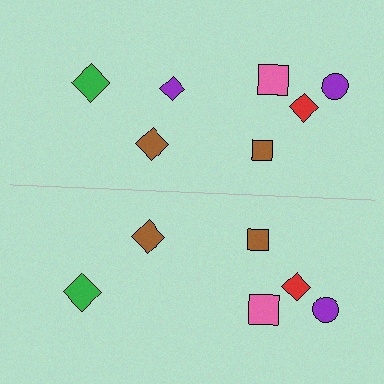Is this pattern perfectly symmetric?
No, the pattern is not perfectly symmetric. A purple diamond is missing from the bottom side.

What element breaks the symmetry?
A purple diamond is missing from the bottom side.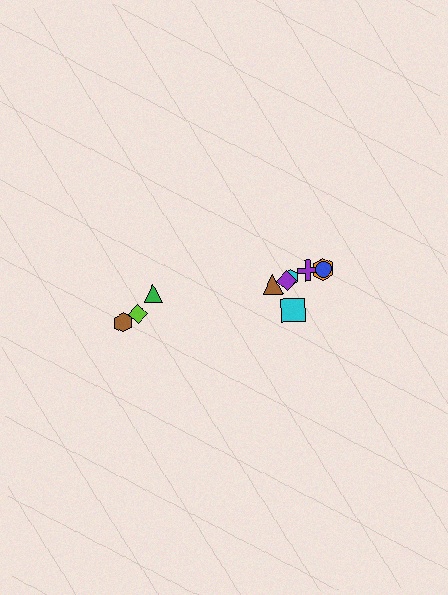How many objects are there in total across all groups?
There are 10 objects.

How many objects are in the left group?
There are 3 objects.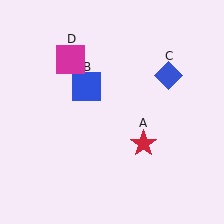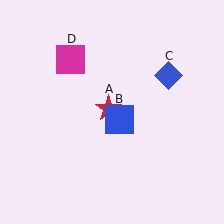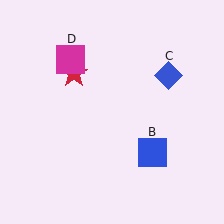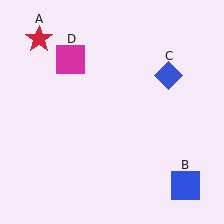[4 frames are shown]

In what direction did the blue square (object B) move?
The blue square (object B) moved down and to the right.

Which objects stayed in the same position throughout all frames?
Blue diamond (object C) and magenta square (object D) remained stationary.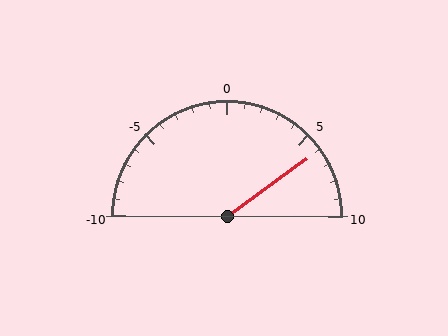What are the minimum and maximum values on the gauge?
The gauge ranges from -10 to 10.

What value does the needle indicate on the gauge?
The needle indicates approximately 6.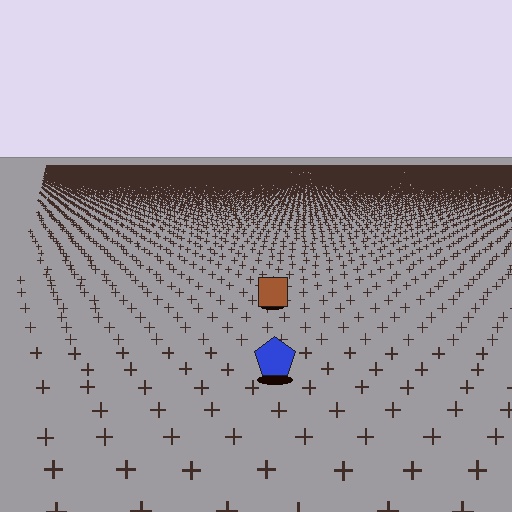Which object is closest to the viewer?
The blue pentagon is closest. The texture marks near it are larger and more spread out.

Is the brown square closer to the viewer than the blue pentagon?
No. The blue pentagon is closer — you can tell from the texture gradient: the ground texture is coarser near it.